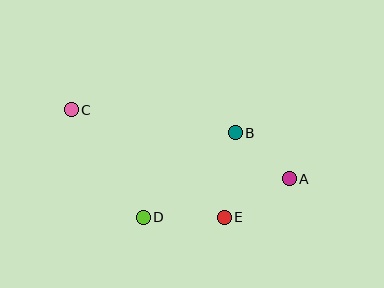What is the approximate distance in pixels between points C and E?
The distance between C and E is approximately 187 pixels.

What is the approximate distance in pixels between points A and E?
The distance between A and E is approximately 76 pixels.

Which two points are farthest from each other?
Points A and C are farthest from each other.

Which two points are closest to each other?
Points A and B are closest to each other.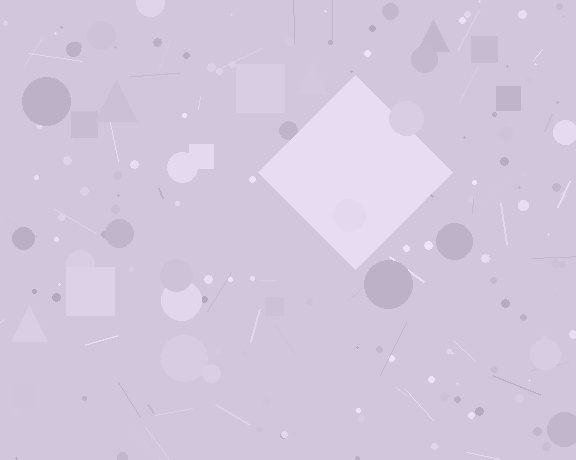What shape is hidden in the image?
A diamond is hidden in the image.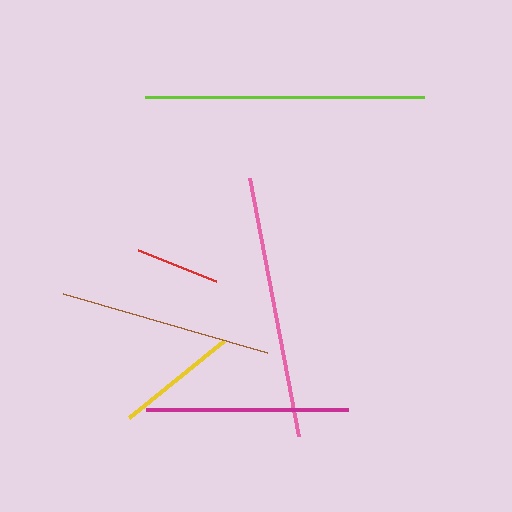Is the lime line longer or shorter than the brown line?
The lime line is longer than the brown line.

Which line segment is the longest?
The lime line is the longest at approximately 279 pixels.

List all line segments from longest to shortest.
From longest to shortest: lime, pink, brown, magenta, yellow, red.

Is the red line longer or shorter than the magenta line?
The magenta line is longer than the red line.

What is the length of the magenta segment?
The magenta segment is approximately 202 pixels long.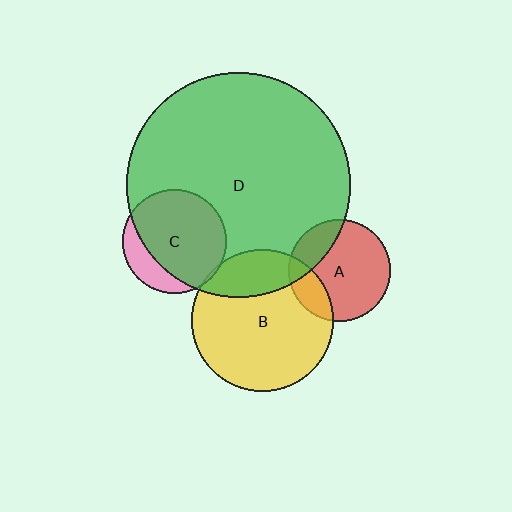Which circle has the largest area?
Circle D (green).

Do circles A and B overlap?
Yes.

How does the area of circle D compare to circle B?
Approximately 2.5 times.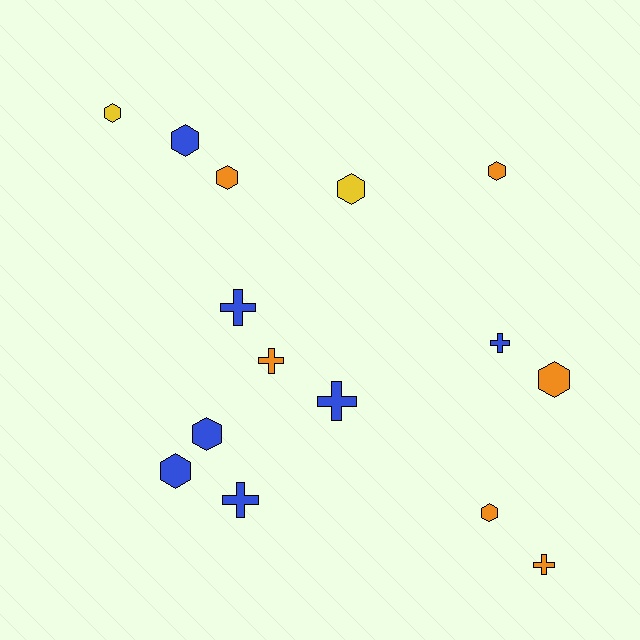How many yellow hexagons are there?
There are 2 yellow hexagons.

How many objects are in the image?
There are 15 objects.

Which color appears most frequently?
Blue, with 7 objects.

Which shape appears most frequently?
Hexagon, with 9 objects.